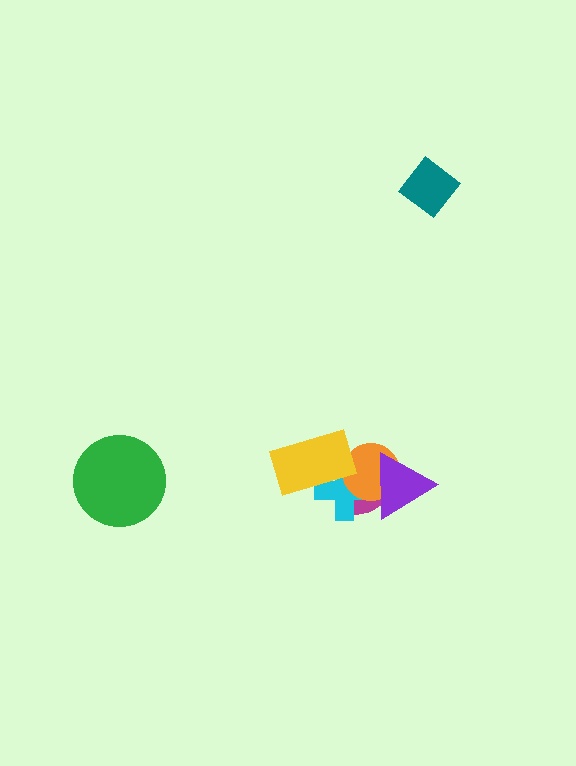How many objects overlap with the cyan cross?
4 objects overlap with the cyan cross.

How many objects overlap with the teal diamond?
0 objects overlap with the teal diamond.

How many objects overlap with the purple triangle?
3 objects overlap with the purple triangle.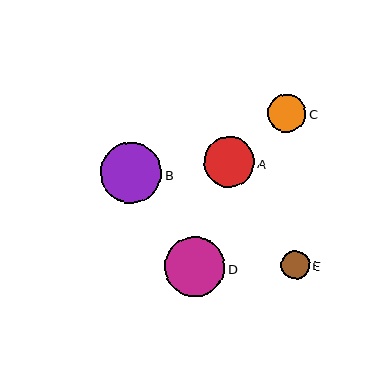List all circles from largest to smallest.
From largest to smallest: B, D, A, C, E.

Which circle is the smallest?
Circle E is the smallest with a size of approximately 28 pixels.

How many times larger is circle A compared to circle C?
Circle A is approximately 1.3 times the size of circle C.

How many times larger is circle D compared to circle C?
Circle D is approximately 1.6 times the size of circle C.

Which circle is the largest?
Circle B is the largest with a size of approximately 61 pixels.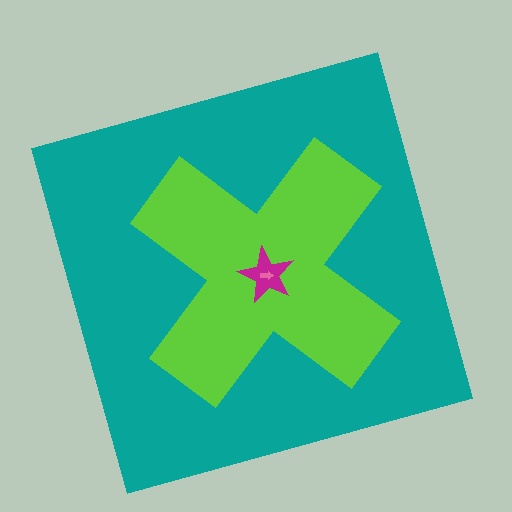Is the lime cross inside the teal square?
Yes.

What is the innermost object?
The pink arrow.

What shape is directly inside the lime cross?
The magenta star.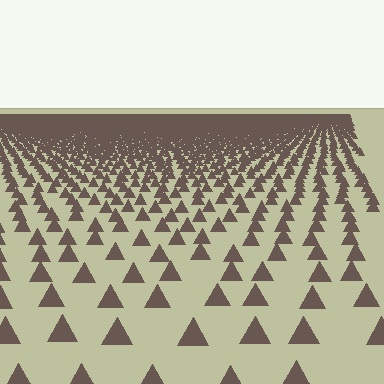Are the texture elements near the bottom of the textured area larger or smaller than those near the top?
Larger. Near the bottom, elements are closer to the viewer and appear at a bigger on-screen size.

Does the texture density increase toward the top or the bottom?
Density increases toward the top.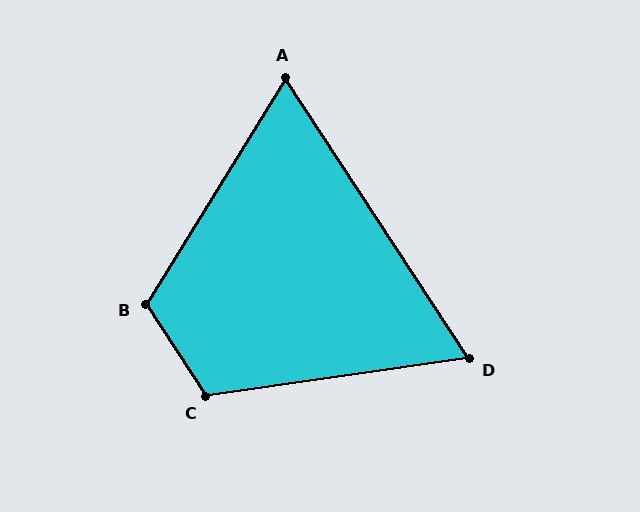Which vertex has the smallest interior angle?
A, at approximately 65 degrees.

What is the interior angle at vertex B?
Approximately 115 degrees (obtuse).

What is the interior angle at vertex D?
Approximately 65 degrees (acute).